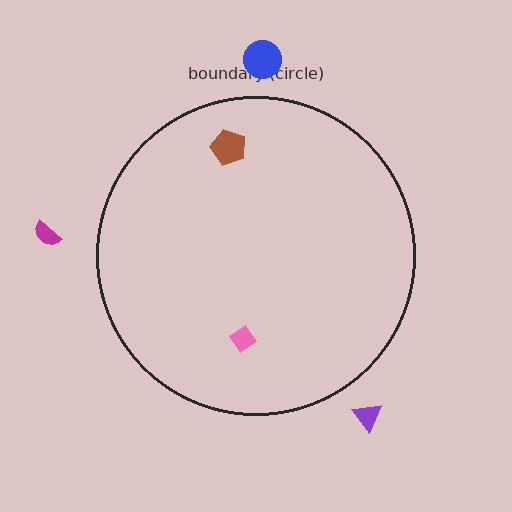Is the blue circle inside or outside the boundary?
Outside.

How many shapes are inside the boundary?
2 inside, 3 outside.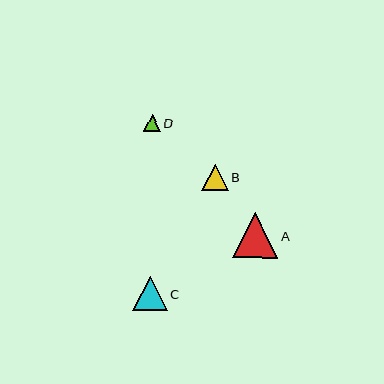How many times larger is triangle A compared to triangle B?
Triangle A is approximately 1.7 times the size of triangle B.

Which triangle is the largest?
Triangle A is the largest with a size of approximately 45 pixels.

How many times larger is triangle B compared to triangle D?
Triangle B is approximately 1.5 times the size of triangle D.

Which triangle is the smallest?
Triangle D is the smallest with a size of approximately 17 pixels.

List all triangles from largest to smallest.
From largest to smallest: A, C, B, D.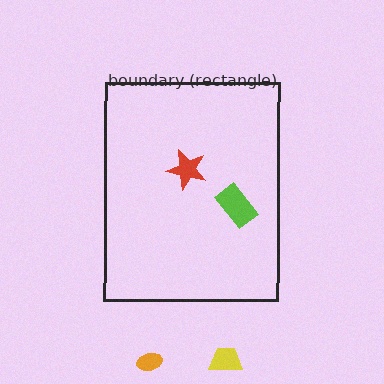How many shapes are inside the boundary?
2 inside, 2 outside.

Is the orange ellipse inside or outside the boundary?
Outside.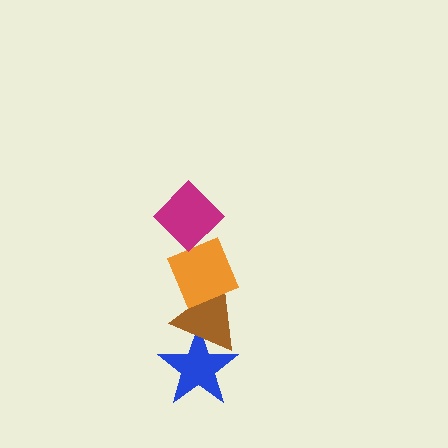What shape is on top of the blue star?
The brown triangle is on top of the blue star.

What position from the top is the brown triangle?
The brown triangle is 3rd from the top.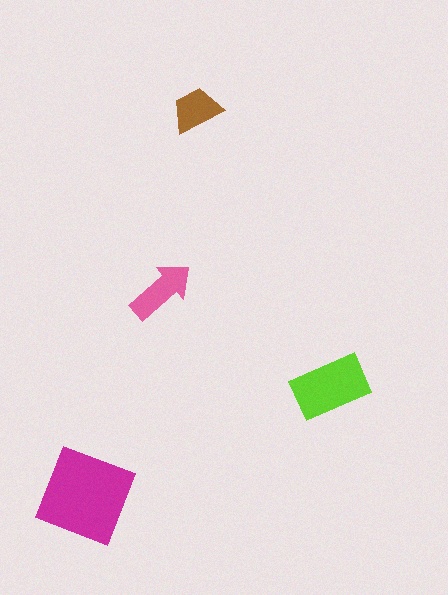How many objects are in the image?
There are 4 objects in the image.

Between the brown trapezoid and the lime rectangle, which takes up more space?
The lime rectangle.